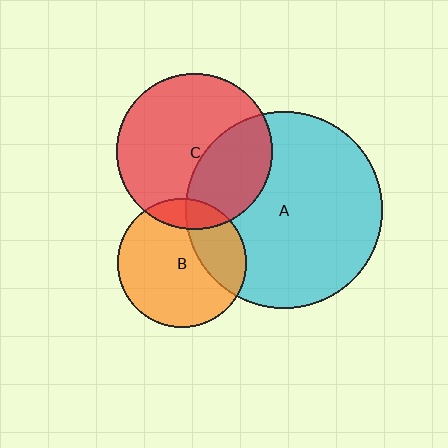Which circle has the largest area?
Circle A (cyan).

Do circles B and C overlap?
Yes.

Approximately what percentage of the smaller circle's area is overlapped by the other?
Approximately 15%.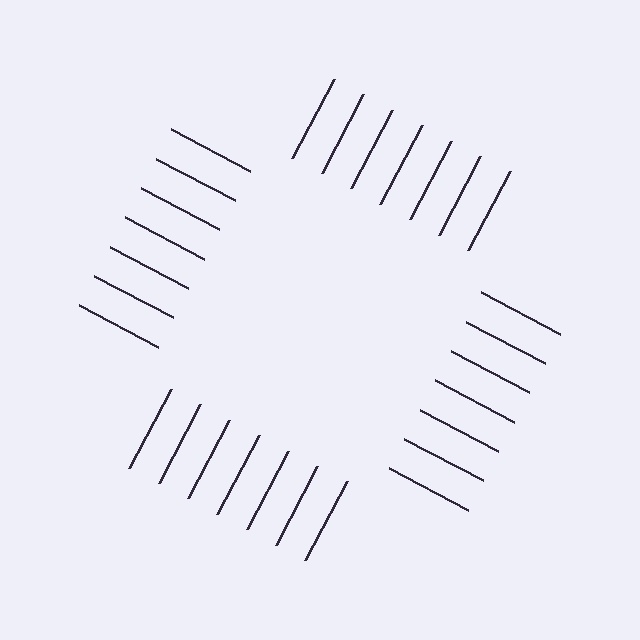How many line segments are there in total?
28 — 7 along each of the 4 edges.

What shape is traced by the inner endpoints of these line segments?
An illusory square — the line segments terminate on its edges but no continuous stroke is drawn.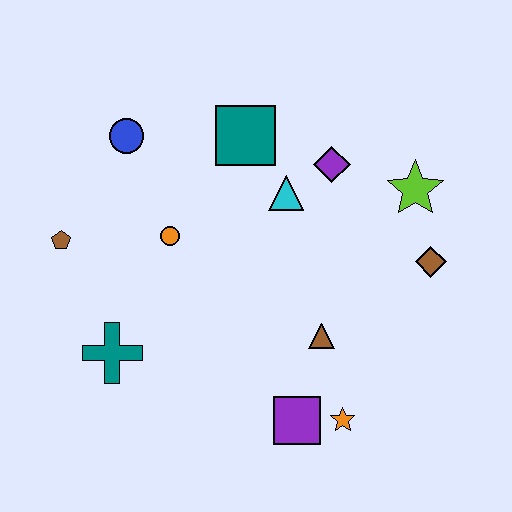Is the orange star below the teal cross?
Yes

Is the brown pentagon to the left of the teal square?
Yes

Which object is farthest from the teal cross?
The lime star is farthest from the teal cross.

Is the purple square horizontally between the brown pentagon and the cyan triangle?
No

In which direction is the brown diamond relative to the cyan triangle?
The brown diamond is to the right of the cyan triangle.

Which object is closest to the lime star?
The brown diamond is closest to the lime star.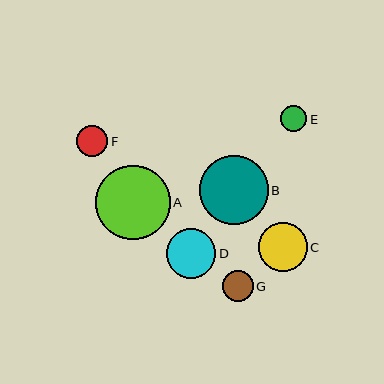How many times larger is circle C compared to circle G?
Circle C is approximately 1.6 times the size of circle G.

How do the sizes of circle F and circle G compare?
Circle F and circle G are approximately the same size.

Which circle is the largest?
Circle A is the largest with a size of approximately 74 pixels.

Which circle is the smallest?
Circle E is the smallest with a size of approximately 26 pixels.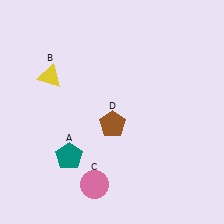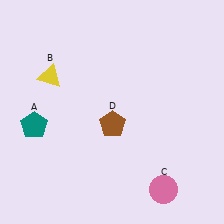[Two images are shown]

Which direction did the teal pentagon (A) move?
The teal pentagon (A) moved left.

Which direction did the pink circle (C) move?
The pink circle (C) moved right.